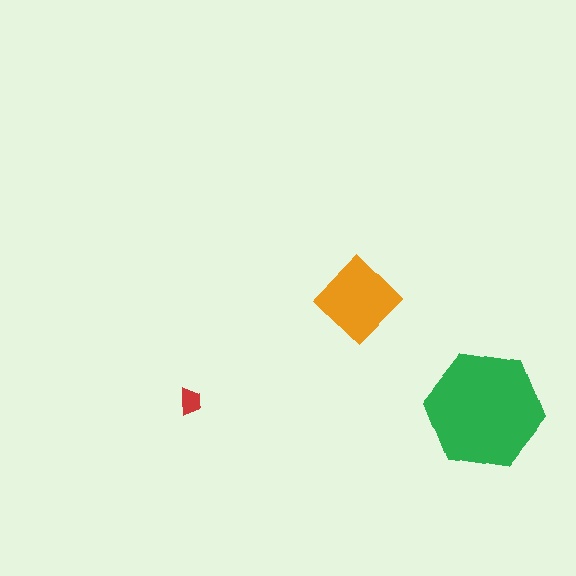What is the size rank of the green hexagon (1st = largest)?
1st.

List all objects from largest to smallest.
The green hexagon, the orange diamond, the red trapezoid.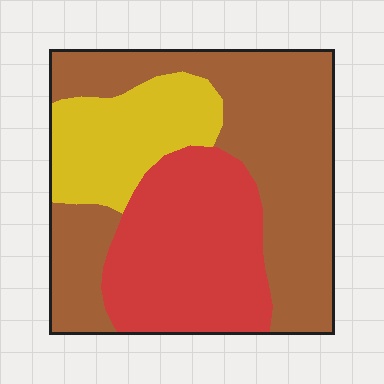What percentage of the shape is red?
Red takes up about one third (1/3) of the shape.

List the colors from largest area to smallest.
From largest to smallest: brown, red, yellow.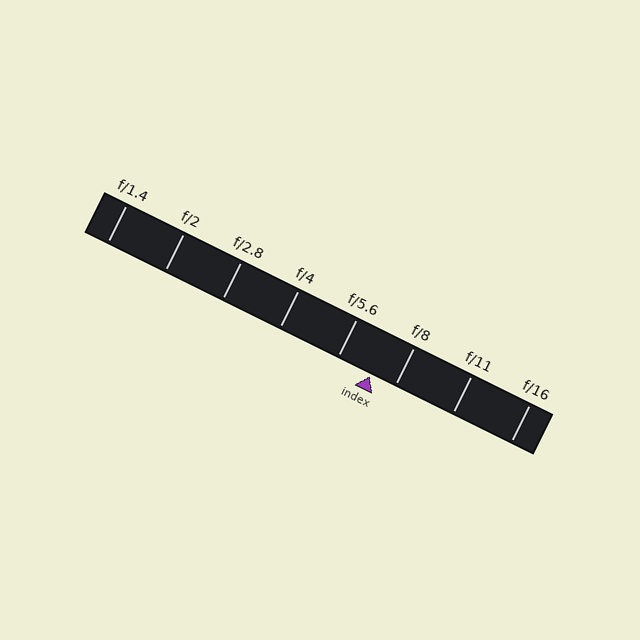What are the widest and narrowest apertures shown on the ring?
The widest aperture shown is f/1.4 and the narrowest is f/16.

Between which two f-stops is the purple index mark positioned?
The index mark is between f/5.6 and f/8.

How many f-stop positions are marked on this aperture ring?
There are 8 f-stop positions marked.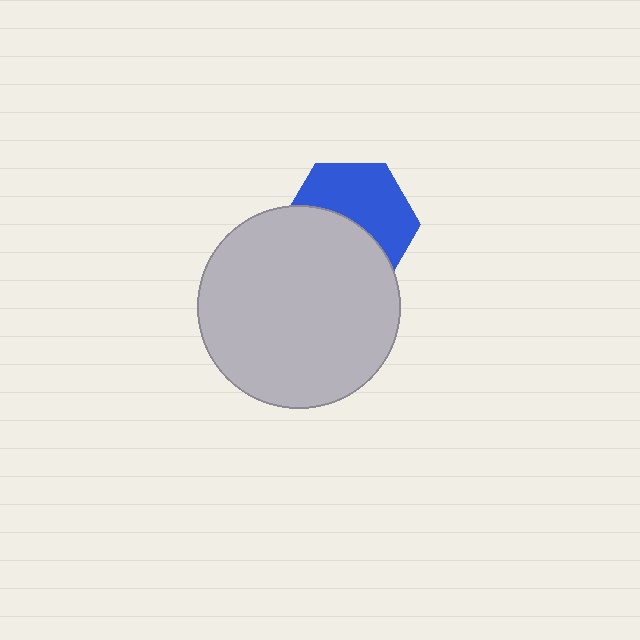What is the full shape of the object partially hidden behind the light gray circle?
The partially hidden object is a blue hexagon.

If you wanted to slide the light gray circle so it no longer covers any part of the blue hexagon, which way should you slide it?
Slide it down — that is the most direct way to separate the two shapes.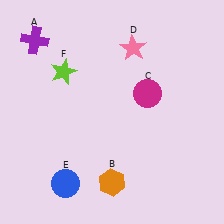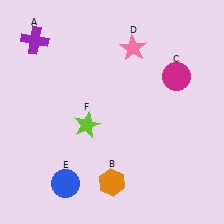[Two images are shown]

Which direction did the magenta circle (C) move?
The magenta circle (C) moved right.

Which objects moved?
The objects that moved are: the magenta circle (C), the lime star (F).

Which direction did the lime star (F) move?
The lime star (F) moved down.